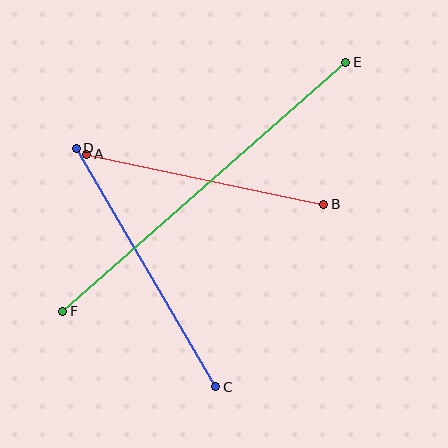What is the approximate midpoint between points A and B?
The midpoint is at approximately (205, 179) pixels.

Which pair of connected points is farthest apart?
Points E and F are farthest apart.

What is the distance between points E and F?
The distance is approximately 377 pixels.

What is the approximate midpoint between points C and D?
The midpoint is at approximately (146, 267) pixels.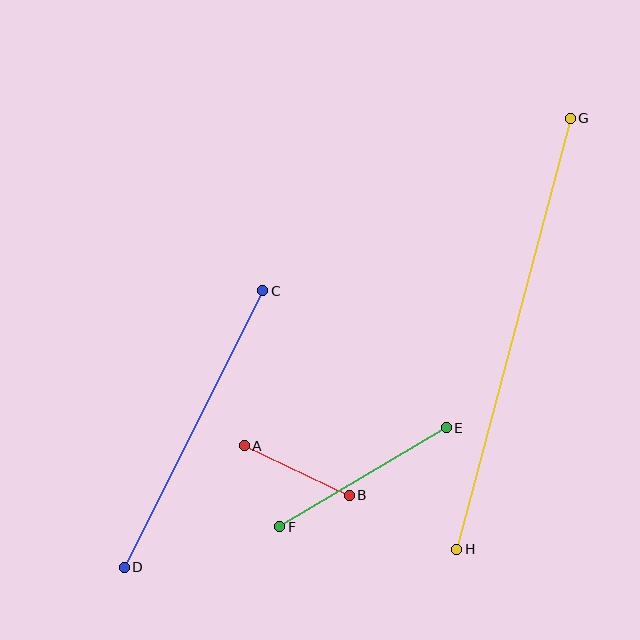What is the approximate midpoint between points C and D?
The midpoint is at approximately (193, 429) pixels.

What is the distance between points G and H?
The distance is approximately 445 pixels.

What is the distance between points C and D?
The distance is approximately 309 pixels.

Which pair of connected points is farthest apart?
Points G and H are farthest apart.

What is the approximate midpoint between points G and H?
The midpoint is at approximately (513, 334) pixels.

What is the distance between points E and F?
The distance is approximately 194 pixels.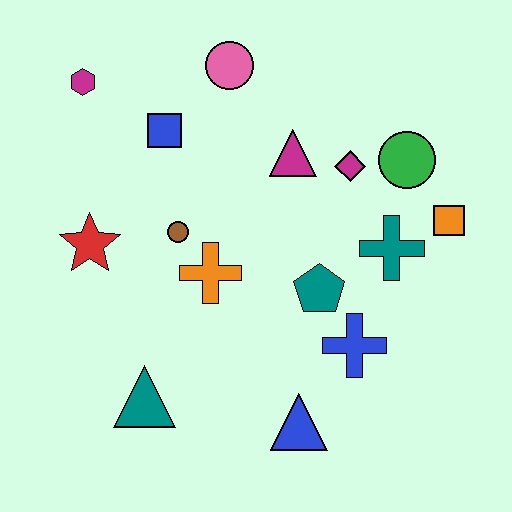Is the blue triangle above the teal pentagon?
No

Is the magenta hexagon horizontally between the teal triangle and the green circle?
No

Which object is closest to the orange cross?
The brown circle is closest to the orange cross.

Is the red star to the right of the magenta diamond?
No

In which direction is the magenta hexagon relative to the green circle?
The magenta hexagon is to the left of the green circle.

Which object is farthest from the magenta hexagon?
The blue triangle is farthest from the magenta hexagon.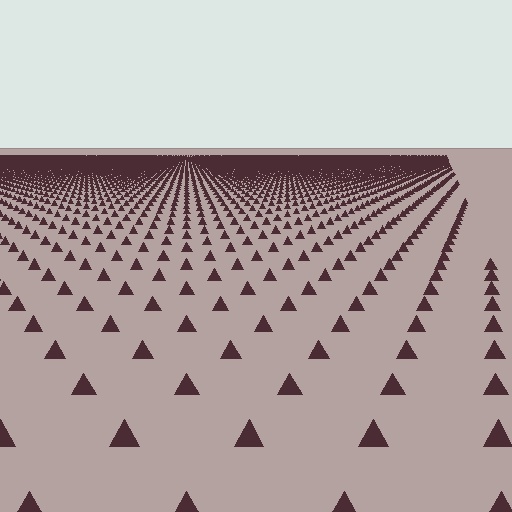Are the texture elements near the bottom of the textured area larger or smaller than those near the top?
Larger. Near the bottom, elements are closer to the viewer and appear at a bigger on-screen size.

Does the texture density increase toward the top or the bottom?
Density increases toward the top.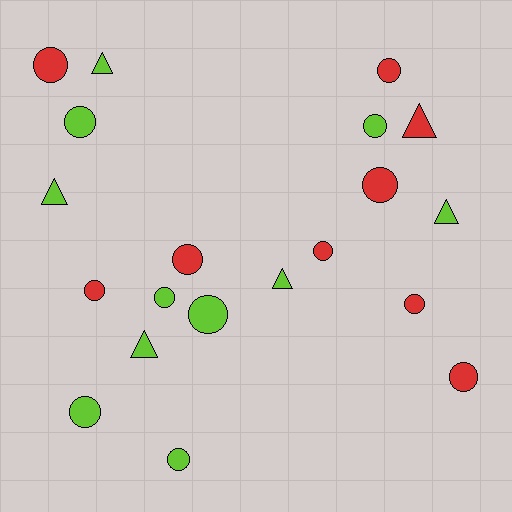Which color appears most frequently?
Lime, with 11 objects.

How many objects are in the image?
There are 20 objects.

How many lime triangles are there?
There are 5 lime triangles.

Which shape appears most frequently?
Circle, with 14 objects.